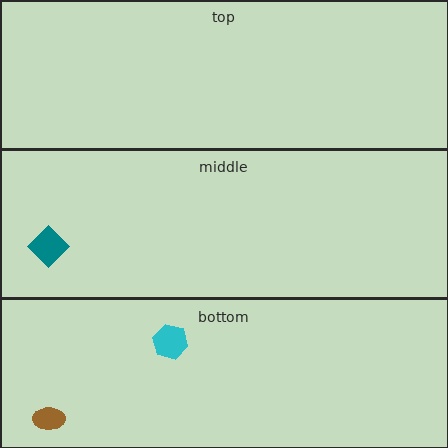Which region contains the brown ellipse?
The bottom region.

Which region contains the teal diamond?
The middle region.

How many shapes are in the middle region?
1.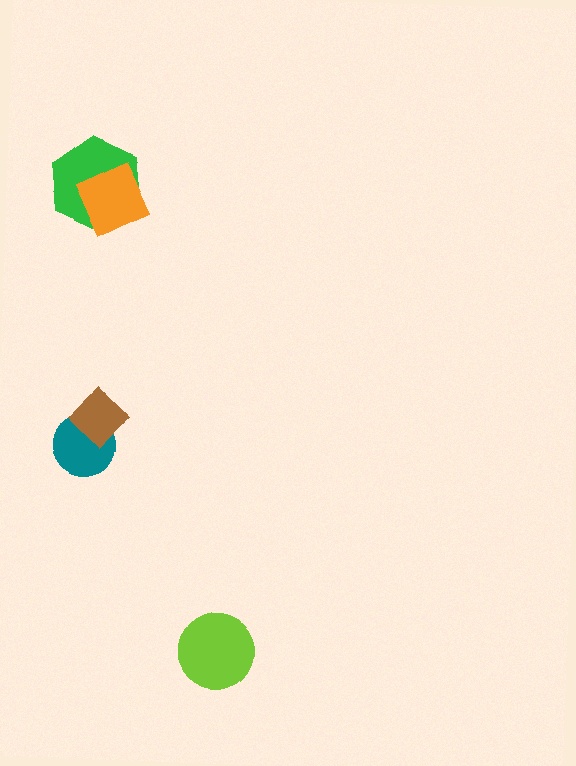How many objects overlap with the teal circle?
1 object overlaps with the teal circle.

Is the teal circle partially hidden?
Yes, it is partially covered by another shape.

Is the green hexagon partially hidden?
Yes, it is partially covered by another shape.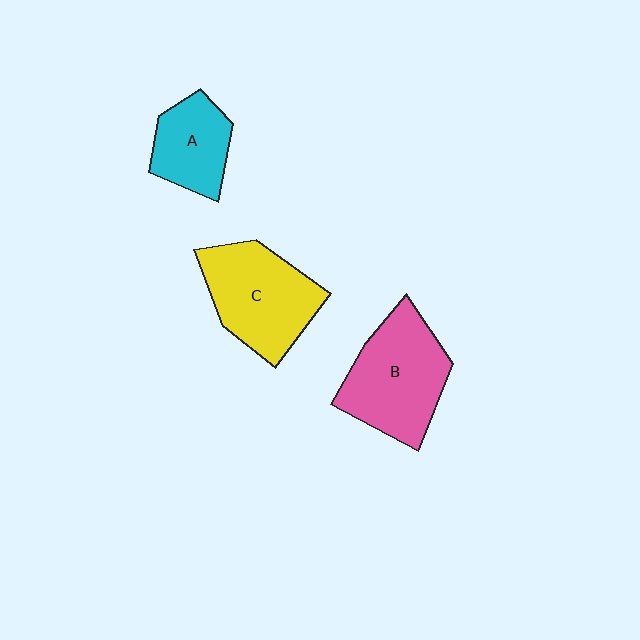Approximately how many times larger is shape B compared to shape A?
Approximately 1.6 times.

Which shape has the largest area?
Shape B (pink).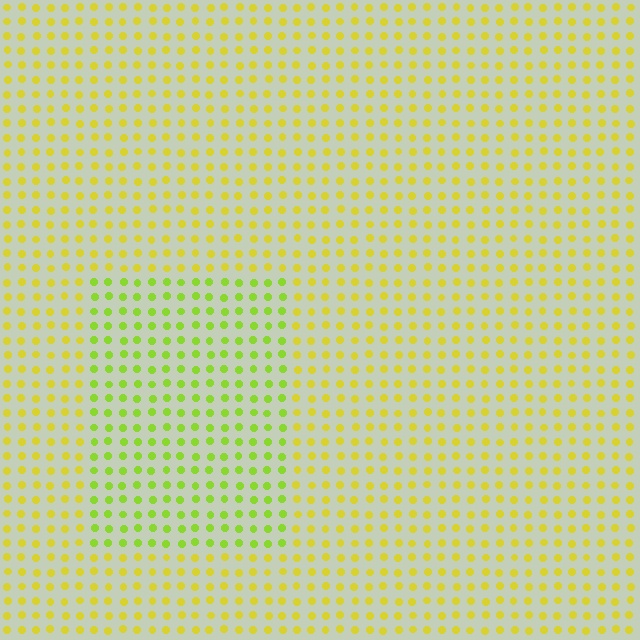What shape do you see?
I see a rectangle.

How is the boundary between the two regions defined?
The boundary is defined purely by a slight shift in hue (about 31 degrees). Spacing, size, and orientation are identical on both sides.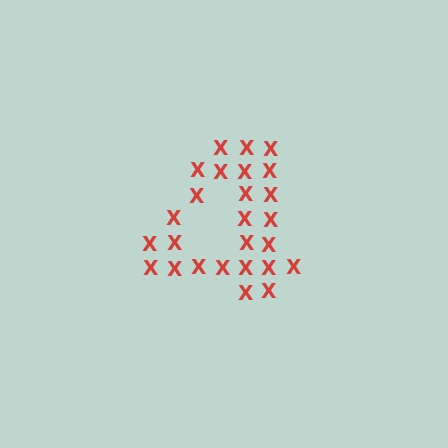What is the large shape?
The large shape is the digit 4.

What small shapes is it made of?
It is made of small letter X's.